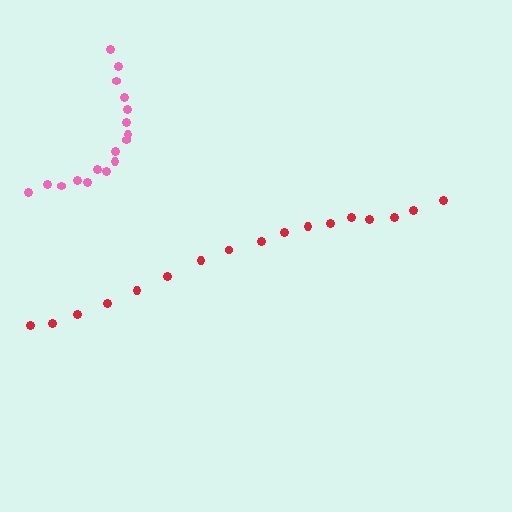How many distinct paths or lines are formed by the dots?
There are 2 distinct paths.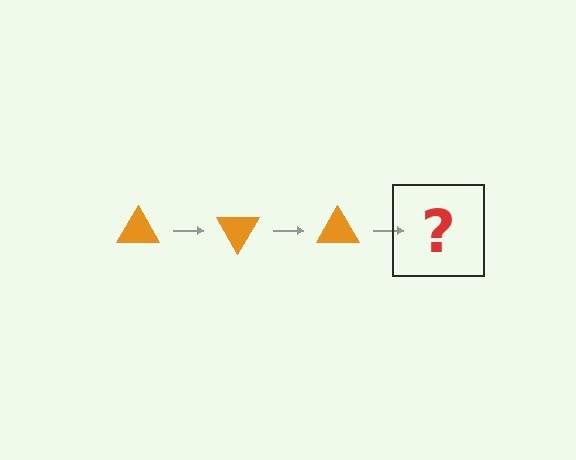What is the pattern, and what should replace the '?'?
The pattern is that the triangle rotates 60 degrees each step. The '?' should be an orange triangle rotated 180 degrees.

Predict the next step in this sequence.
The next step is an orange triangle rotated 180 degrees.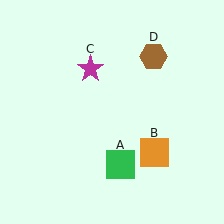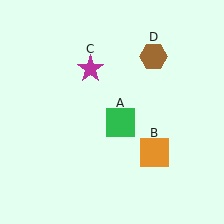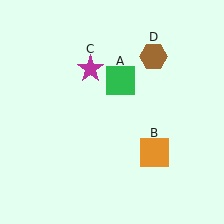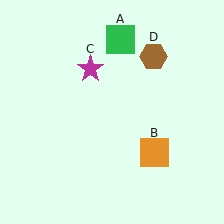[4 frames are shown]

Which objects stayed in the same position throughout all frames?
Orange square (object B) and magenta star (object C) and brown hexagon (object D) remained stationary.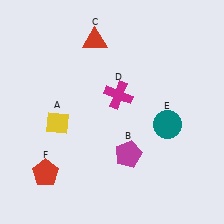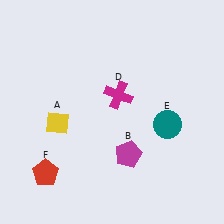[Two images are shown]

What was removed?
The red triangle (C) was removed in Image 2.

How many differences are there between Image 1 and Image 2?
There is 1 difference between the two images.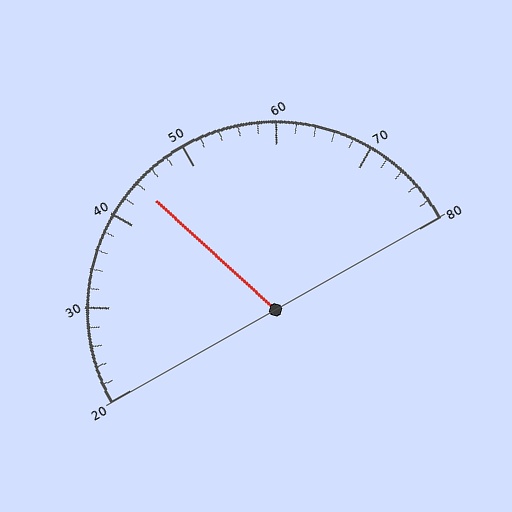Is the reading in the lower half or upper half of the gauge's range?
The reading is in the lower half of the range (20 to 80).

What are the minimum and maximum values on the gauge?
The gauge ranges from 20 to 80.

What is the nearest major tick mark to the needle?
The nearest major tick mark is 40.